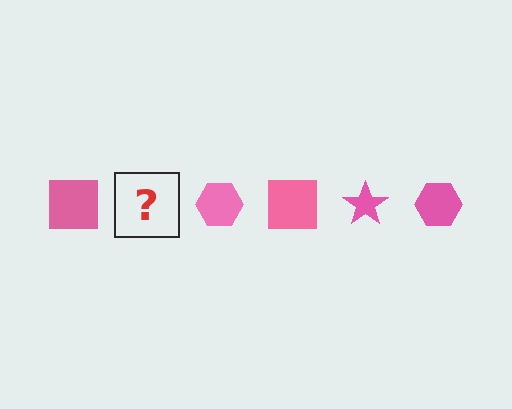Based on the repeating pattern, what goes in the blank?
The blank should be a pink star.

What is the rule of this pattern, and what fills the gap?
The rule is that the pattern cycles through square, star, hexagon shapes in pink. The gap should be filled with a pink star.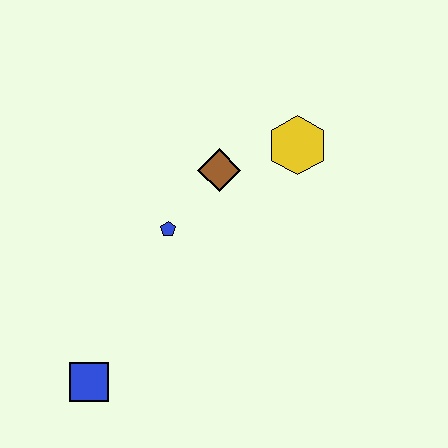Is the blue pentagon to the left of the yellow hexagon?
Yes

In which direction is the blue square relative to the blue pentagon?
The blue square is below the blue pentagon.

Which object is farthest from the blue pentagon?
The blue square is farthest from the blue pentagon.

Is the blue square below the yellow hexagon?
Yes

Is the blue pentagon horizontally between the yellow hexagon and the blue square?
Yes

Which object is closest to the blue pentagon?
The brown diamond is closest to the blue pentagon.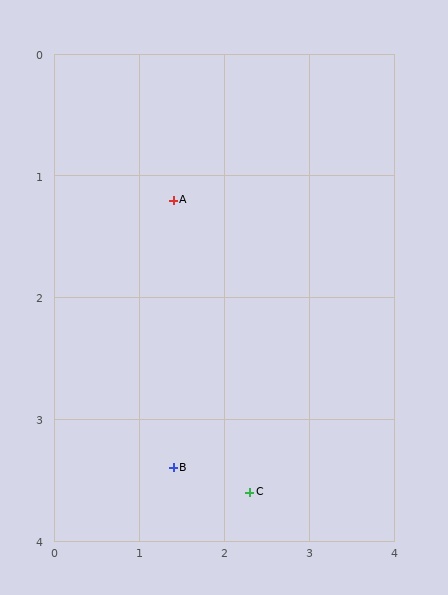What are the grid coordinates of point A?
Point A is at approximately (1.4, 1.2).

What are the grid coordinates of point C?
Point C is at approximately (2.3, 3.6).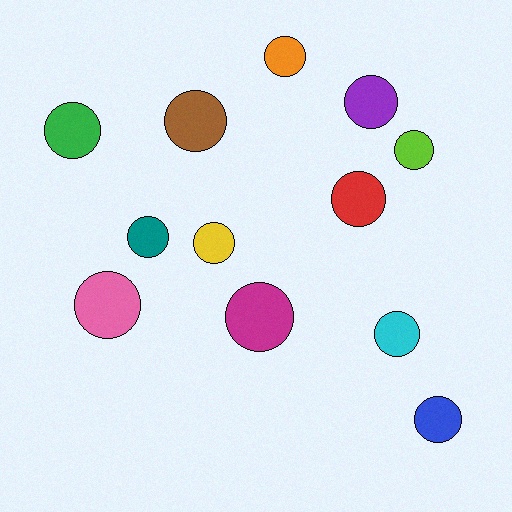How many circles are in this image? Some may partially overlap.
There are 12 circles.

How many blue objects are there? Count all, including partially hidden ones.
There is 1 blue object.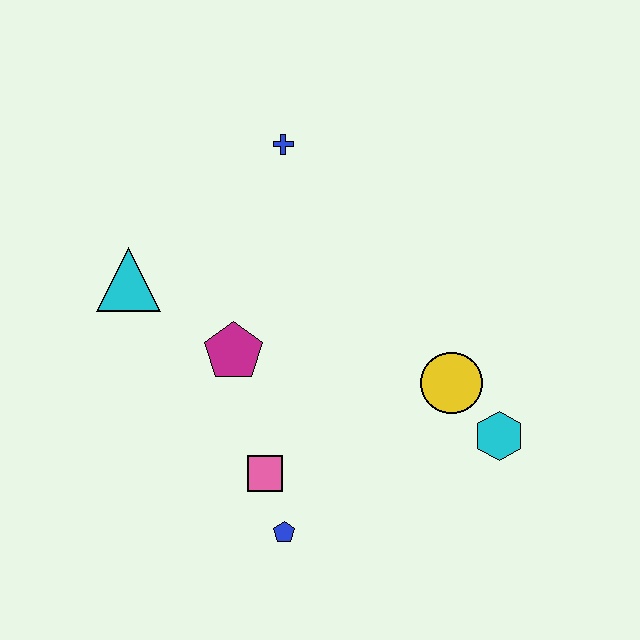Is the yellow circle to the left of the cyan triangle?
No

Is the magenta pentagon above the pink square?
Yes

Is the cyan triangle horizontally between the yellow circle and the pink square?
No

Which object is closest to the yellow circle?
The cyan hexagon is closest to the yellow circle.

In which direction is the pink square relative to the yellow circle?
The pink square is to the left of the yellow circle.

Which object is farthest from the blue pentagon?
The blue cross is farthest from the blue pentagon.